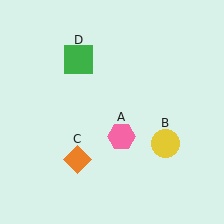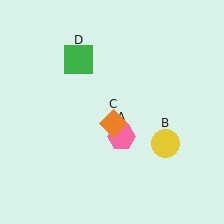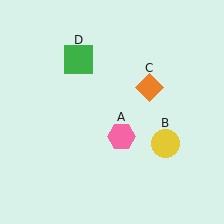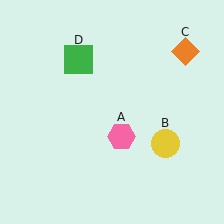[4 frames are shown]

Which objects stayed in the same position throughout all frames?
Pink hexagon (object A) and yellow circle (object B) and green square (object D) remained stationary.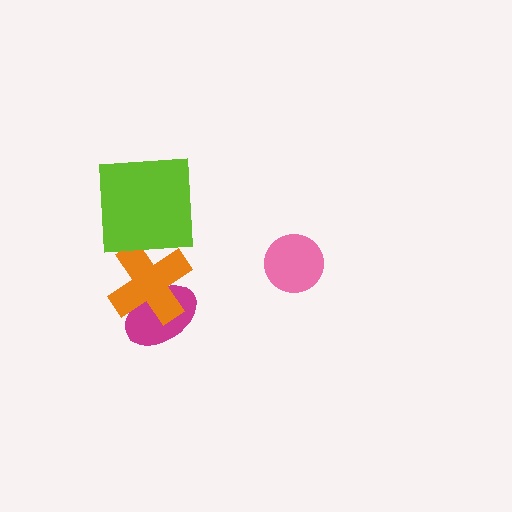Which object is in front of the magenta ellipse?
The orange cross is in front of the magenta ellipse.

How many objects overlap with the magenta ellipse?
1 object overlaps with the magenta ellipse.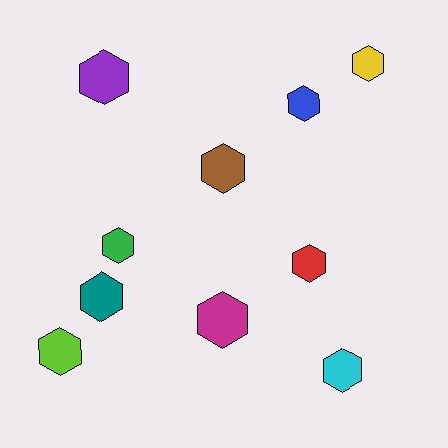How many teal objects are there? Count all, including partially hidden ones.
There is 1 teal object.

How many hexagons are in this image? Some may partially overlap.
There are 10 hexagons.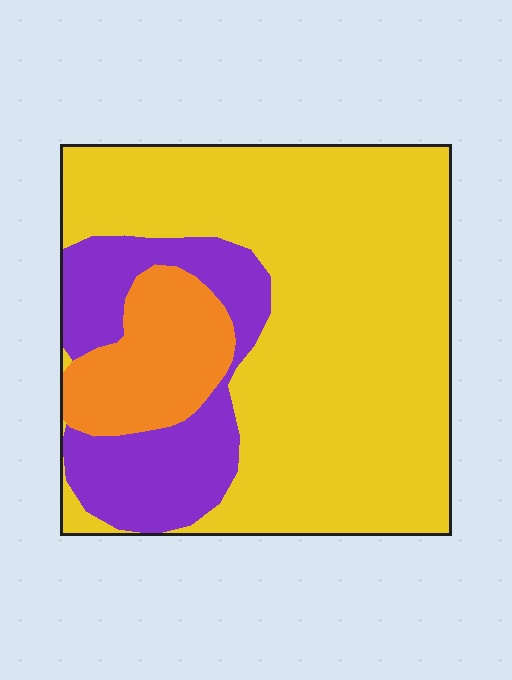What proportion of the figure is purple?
Purple covers around 20% of the figure.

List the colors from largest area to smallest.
From largest to smallest: yellow, purple, orange.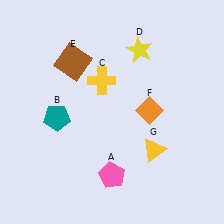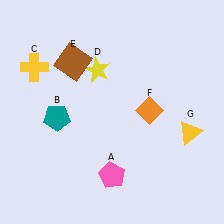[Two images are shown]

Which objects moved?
The objects that moved are: the yellow cross (C), the yellow star (D), the yellow triangle (G).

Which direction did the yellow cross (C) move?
The yellow cross (C) moved left.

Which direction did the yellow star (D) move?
The yellow star (D) moved left.